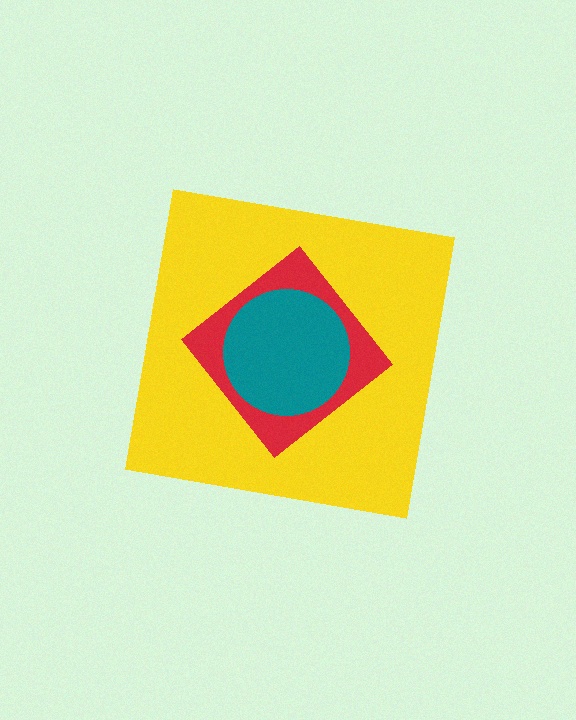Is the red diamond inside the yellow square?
Yes.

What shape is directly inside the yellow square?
The red diamond.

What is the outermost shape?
The yellow square.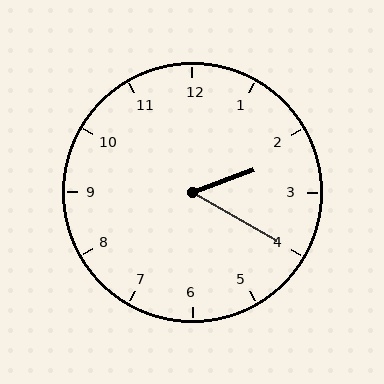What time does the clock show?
2:20.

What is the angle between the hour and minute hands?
Approximately 50 degrees.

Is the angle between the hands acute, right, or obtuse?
It is acute.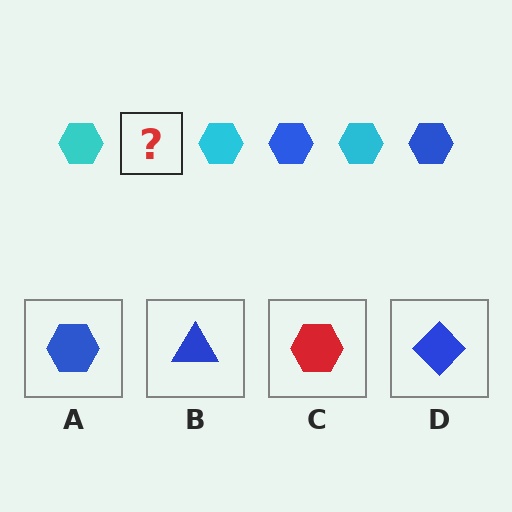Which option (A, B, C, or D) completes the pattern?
A.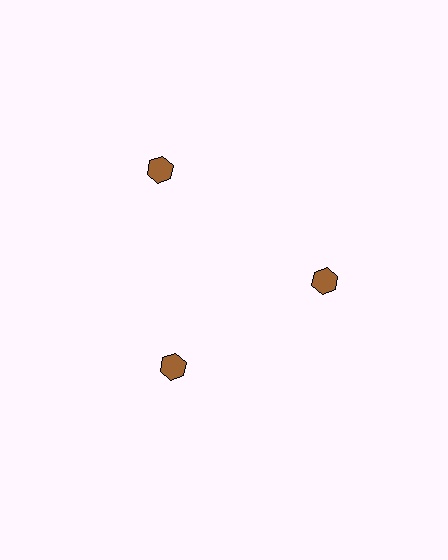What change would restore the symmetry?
The symmetry would be restored by moving it inward, back onto the ring so that all 3 hexagons sit at equal angles and equal distance from the center.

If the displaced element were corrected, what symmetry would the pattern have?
It would have 3-fold rotational symmetry — the pattern would map onto itself every 120 degrees.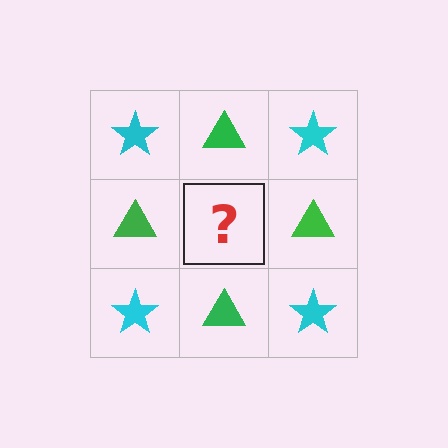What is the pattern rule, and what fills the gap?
The rule is that it alternates cyan star and green triangle in a checkerboard pattern. The gap should be filled with a cyan star.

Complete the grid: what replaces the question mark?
The question mark should be replaced with a cyan star.